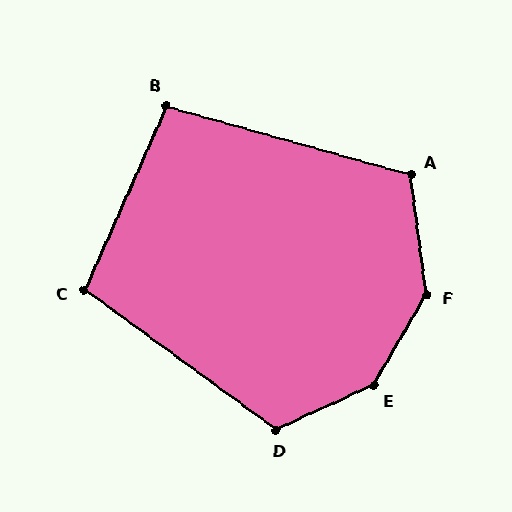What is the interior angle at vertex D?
Approximately 119 degrees (obtuse).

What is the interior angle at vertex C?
Approximately 102 degrees (obtuse).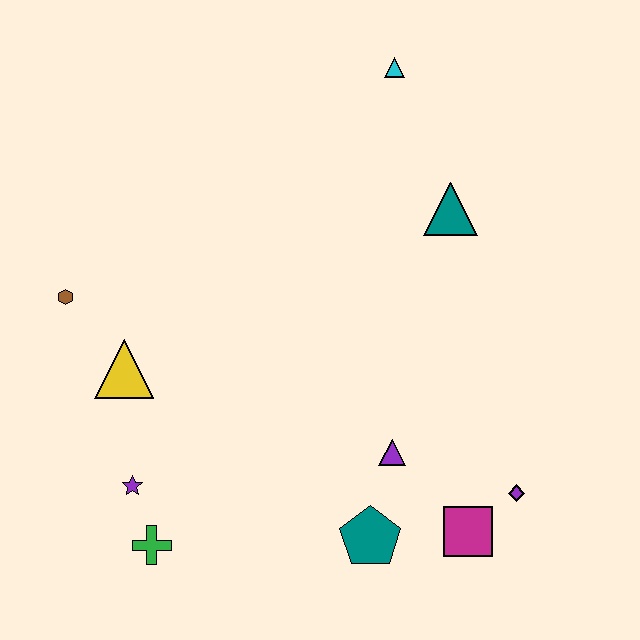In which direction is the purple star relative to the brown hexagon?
The purple star is below the brown hexagon.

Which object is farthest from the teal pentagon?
The cyan triangle is farthest from the teal pentagon.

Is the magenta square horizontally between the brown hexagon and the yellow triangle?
No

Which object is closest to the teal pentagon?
The purple triangle is closest to the teal pentagon.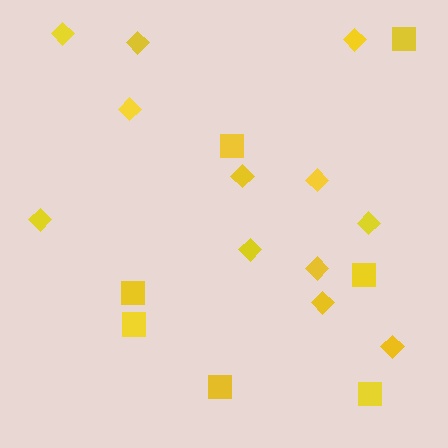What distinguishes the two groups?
There are 2 groups: one group of squares (7) and one group of diamonds (12).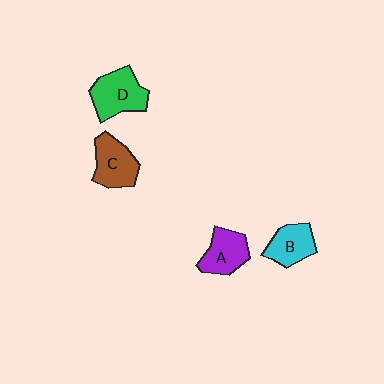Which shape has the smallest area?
Shape B (cyan).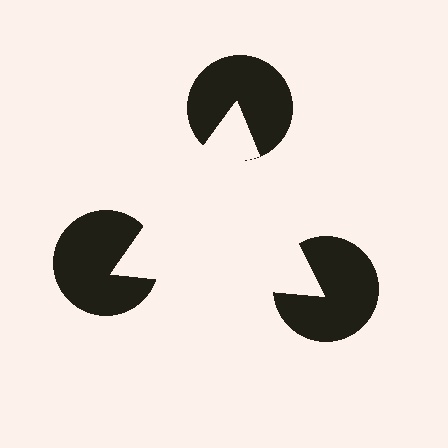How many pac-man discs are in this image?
There are 3 — one at each vertex of the illusory triangle.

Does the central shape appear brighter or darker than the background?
It typically appears slightly brighter than the background, even though no actual brightness change is drawn.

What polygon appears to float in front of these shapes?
An illusory triangle — its edges are inferred from the aligned wedge cuts in the pac-man discs, not physically drawn.